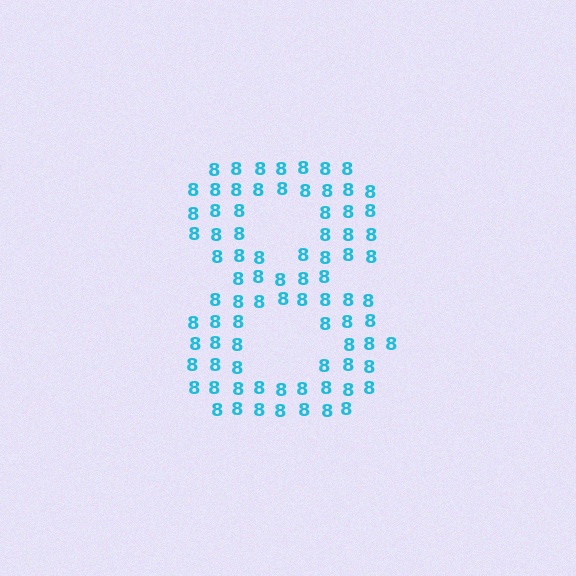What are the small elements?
The small elements are digit 8's.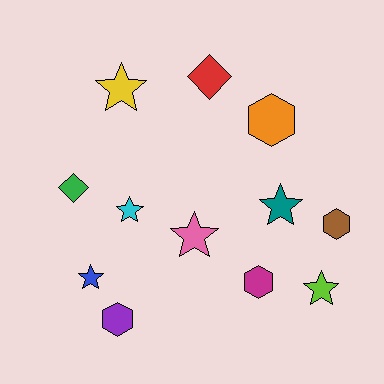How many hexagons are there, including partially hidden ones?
There are 4 hexagons.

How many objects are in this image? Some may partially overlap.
There are 12 objects.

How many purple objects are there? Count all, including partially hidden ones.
There is 1 purple object.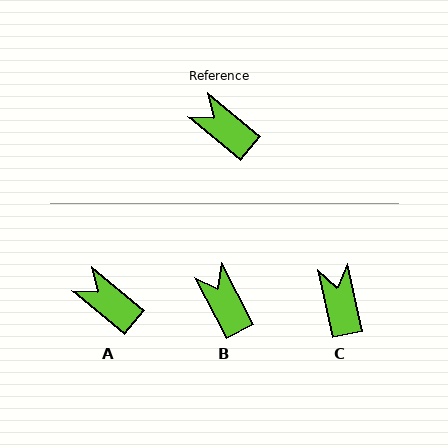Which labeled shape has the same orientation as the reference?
A.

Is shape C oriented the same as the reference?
No, it is off by about 39 degrees.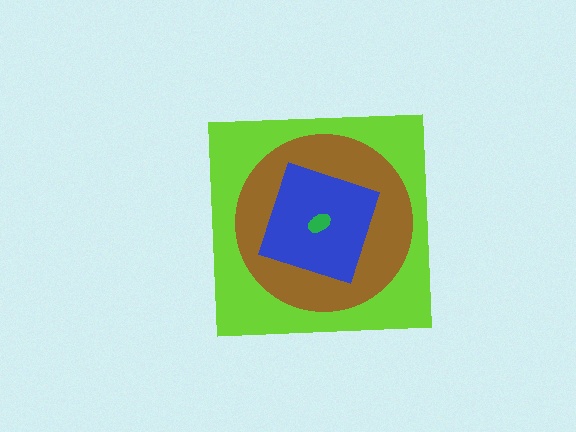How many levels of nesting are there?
4.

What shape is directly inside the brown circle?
The blue square.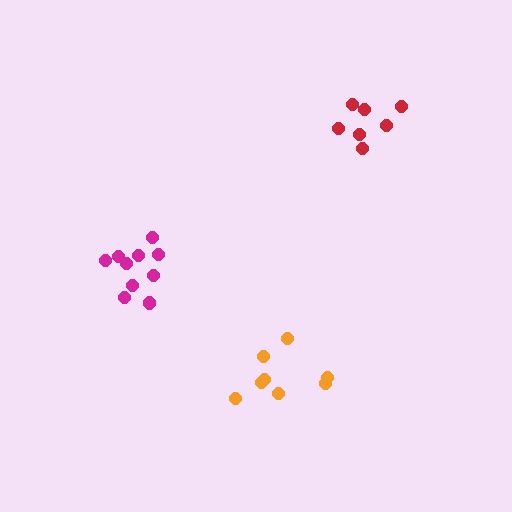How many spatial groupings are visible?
There are 3 spatial groupings.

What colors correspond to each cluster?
The clusters are colored: magenta, orange, red.